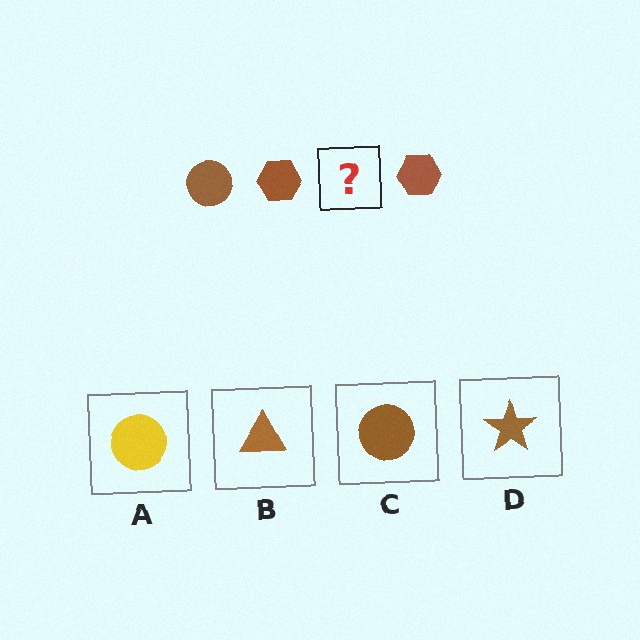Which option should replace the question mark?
Option C.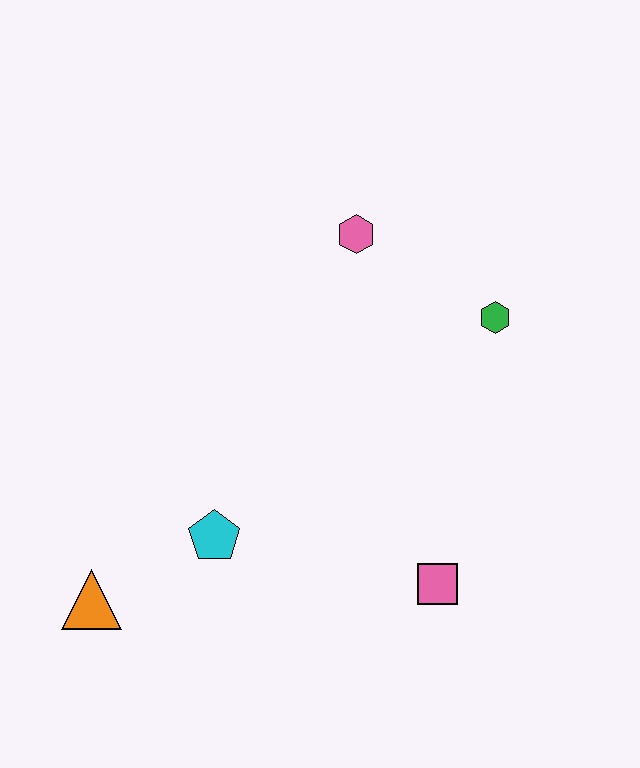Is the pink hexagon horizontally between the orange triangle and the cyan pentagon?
No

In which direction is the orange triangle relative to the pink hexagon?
The orange triangle is below the pink hexagon.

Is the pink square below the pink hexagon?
Yes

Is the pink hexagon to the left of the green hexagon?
Yes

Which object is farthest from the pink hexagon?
The orange triangle is farthest from the pink hexagon.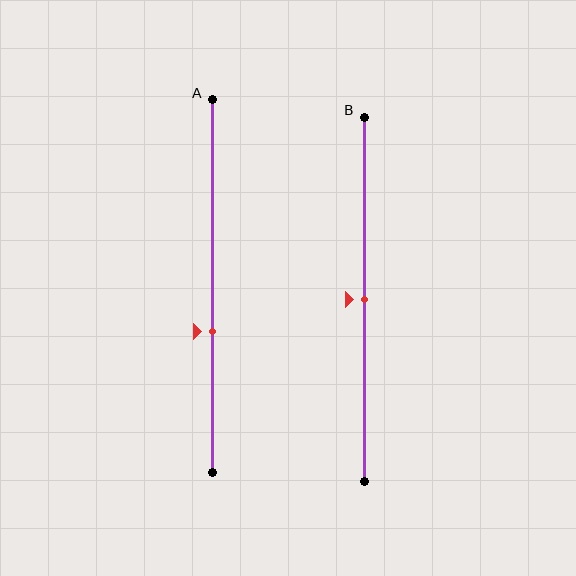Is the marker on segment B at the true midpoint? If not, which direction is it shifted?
Yes, the marker on segment B is at the true midpoint.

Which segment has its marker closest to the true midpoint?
Segment B has its marker closest to the true midpoint.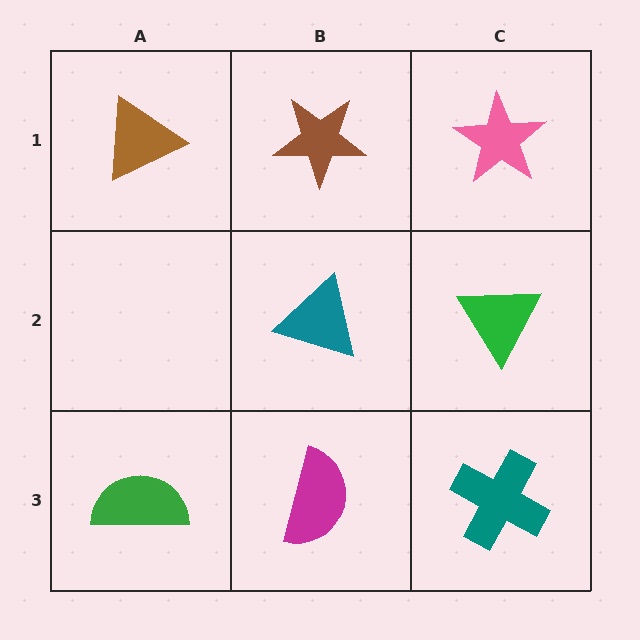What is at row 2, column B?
A teal triangle.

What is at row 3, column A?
A green semicircle.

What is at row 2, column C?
A green triangle.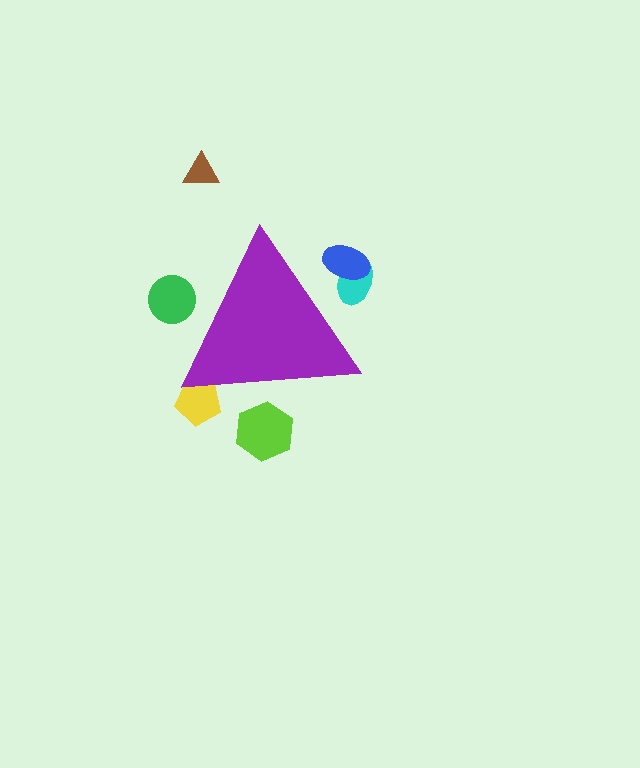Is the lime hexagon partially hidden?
Yes, the lime hexagon is partially hidden behind the purple triangle.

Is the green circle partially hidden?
Yes, the green circle is partially hidden behind the purple triangle.